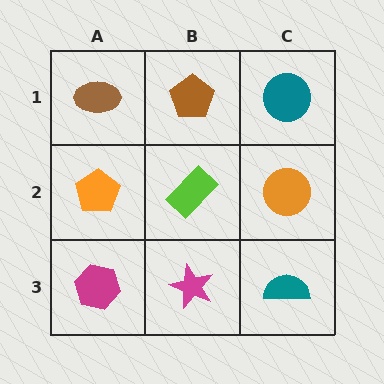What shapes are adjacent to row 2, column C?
A teal circle (row 1, column C), a teal semicircle (row 3, column C), a lime rectangle (row 2, column B).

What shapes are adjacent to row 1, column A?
An orange pentagon (row 2, column A), a brown pentagon (row 1, column B).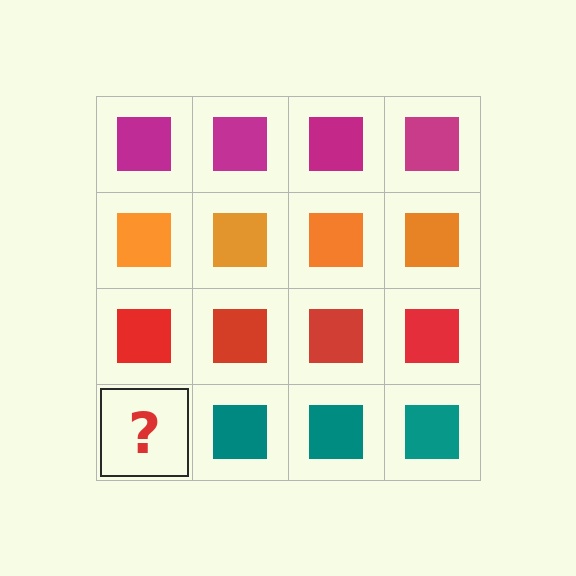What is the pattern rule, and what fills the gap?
The rule is that each row has a consistent color. The gap should be filled with a teal square.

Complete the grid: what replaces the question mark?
The question mark should be replaced with a teal square.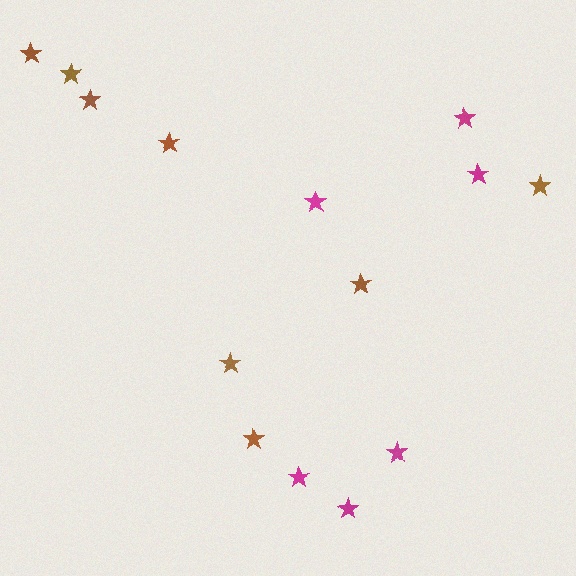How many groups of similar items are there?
There are 2 groups: one group of brown stars (8) and one group of magenta stars (6).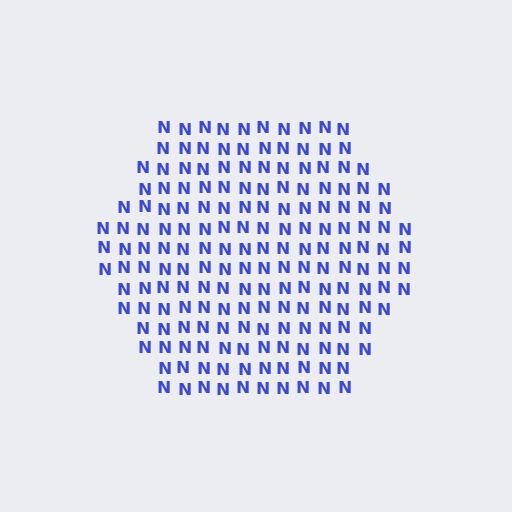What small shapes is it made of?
It is made of small letter N's.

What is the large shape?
The large shape is a hexagon.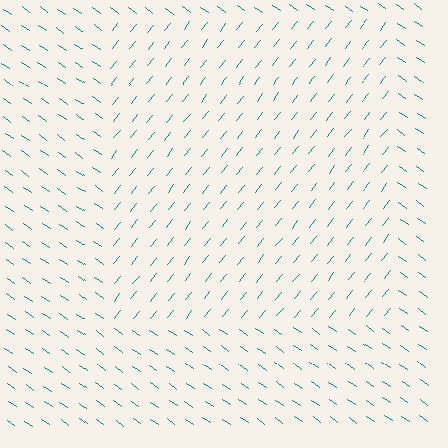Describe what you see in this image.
The image is filled with small teal line segments. A rectangle region in the image has lines oriented differently from the surrounding lines, creating a visible texture boundary.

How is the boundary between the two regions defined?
The boundary is defined purely by a change in line orientation (approximately 87 degrees difference). All lines are the same color and thickness.